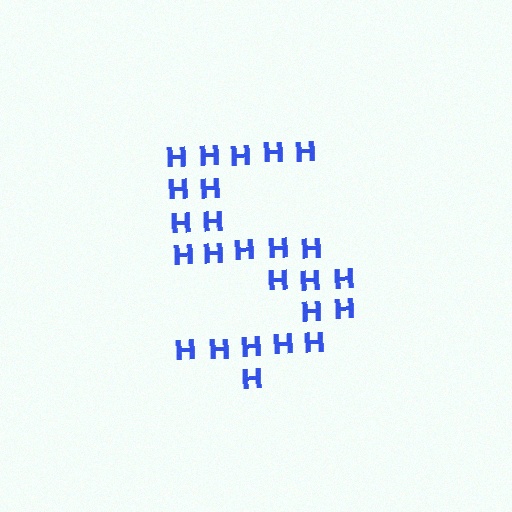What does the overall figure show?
The overall figure shows the letter S.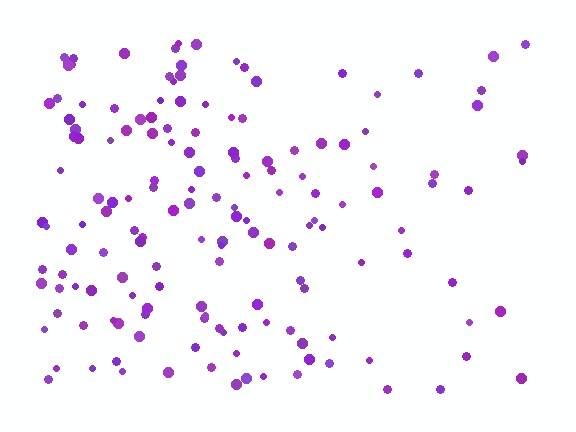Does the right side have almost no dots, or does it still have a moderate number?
Still a moderate number, just noticeably fewer than the left.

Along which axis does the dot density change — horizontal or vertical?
Horizontal.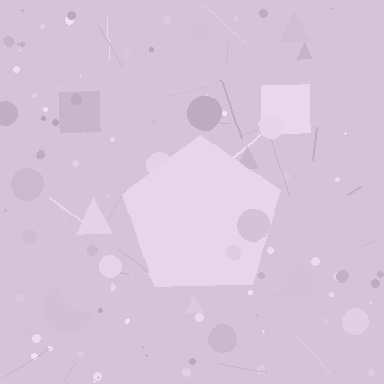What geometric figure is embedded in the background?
A pentagon is embedded in the background.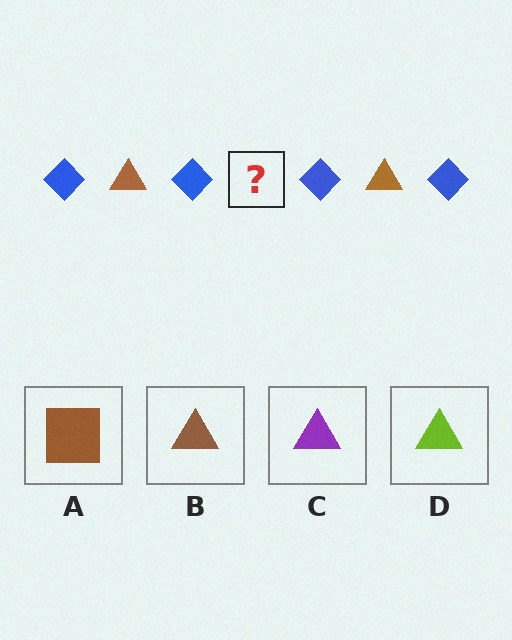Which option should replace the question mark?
Option B.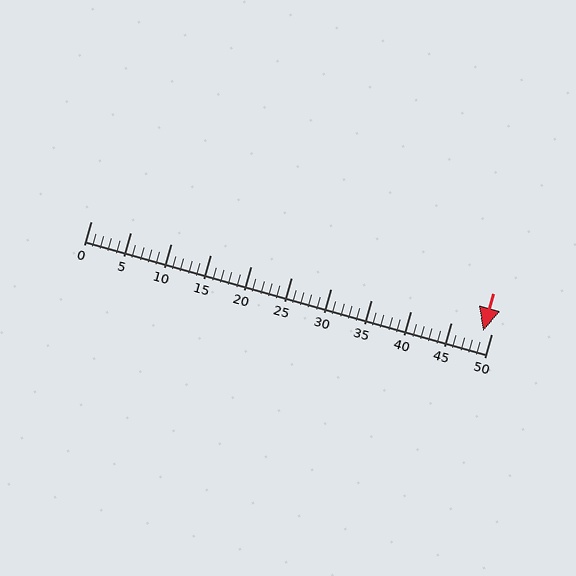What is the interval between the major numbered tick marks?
The major tick marks are spaced 5 units apart.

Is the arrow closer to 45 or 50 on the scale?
The arrow is closer to 50.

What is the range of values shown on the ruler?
The ruler shows values from 0 to 50.